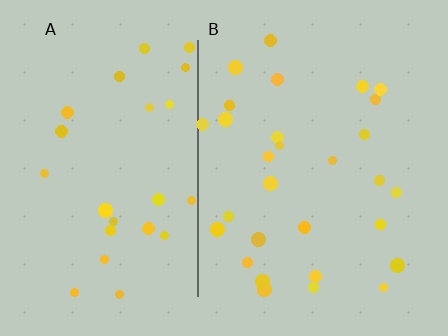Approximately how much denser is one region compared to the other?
Approximately 1.2× — region B over region A.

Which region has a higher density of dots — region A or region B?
B (the right).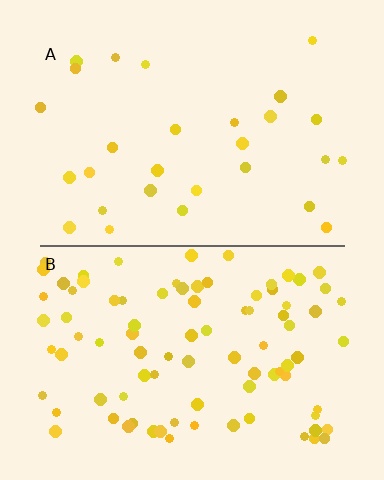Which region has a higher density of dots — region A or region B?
B (the bottom).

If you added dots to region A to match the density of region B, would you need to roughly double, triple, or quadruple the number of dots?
Approximately triple.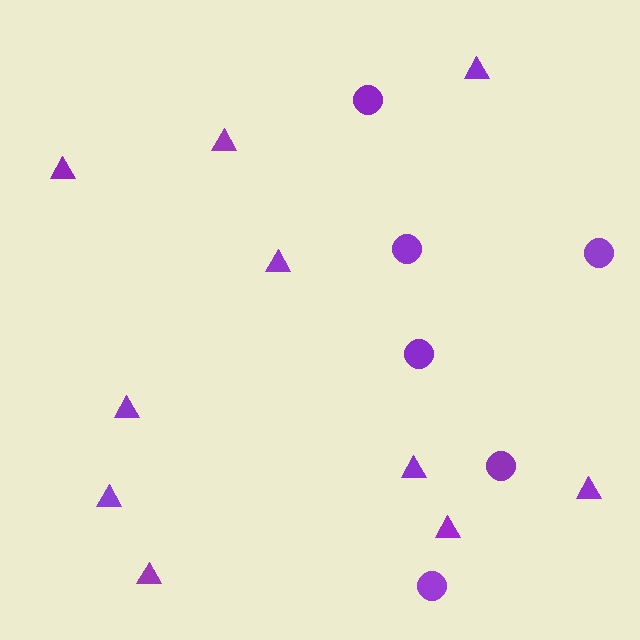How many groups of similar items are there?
There are 2 groups: one group of circles (6) and one group of triangles (10).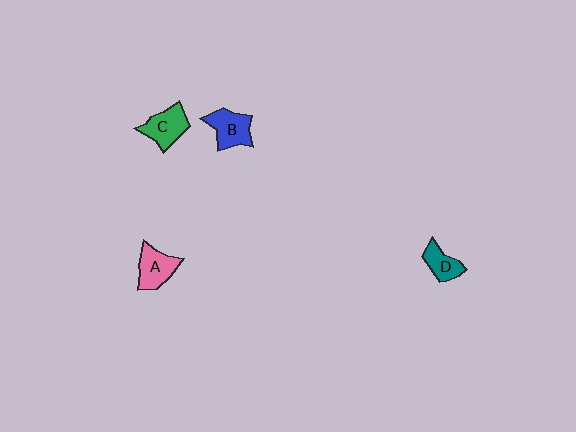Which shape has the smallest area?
Shape D (teal).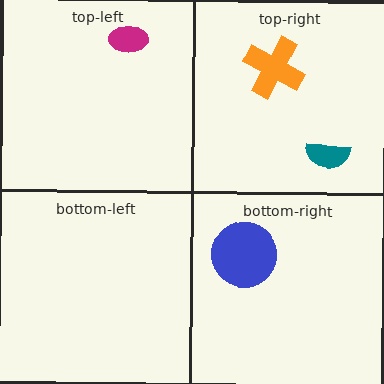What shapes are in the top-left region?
The magenta ellipse.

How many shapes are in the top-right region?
2.